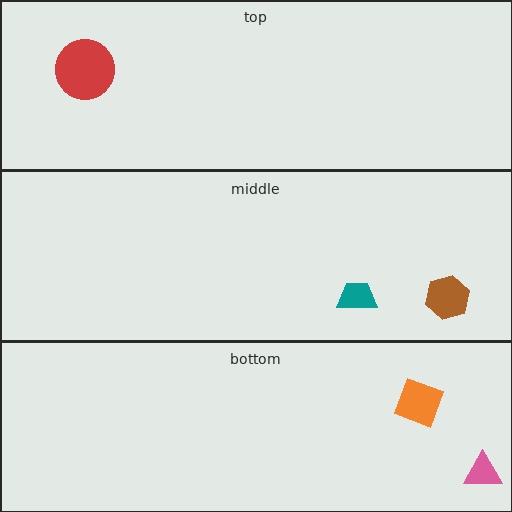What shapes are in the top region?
The red circle.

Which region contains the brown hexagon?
The middle region.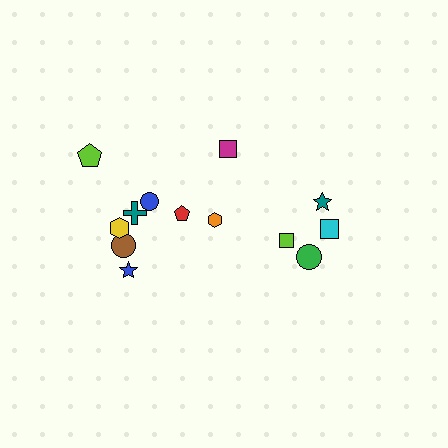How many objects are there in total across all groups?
There are 13 objects.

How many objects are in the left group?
There are 8 objects.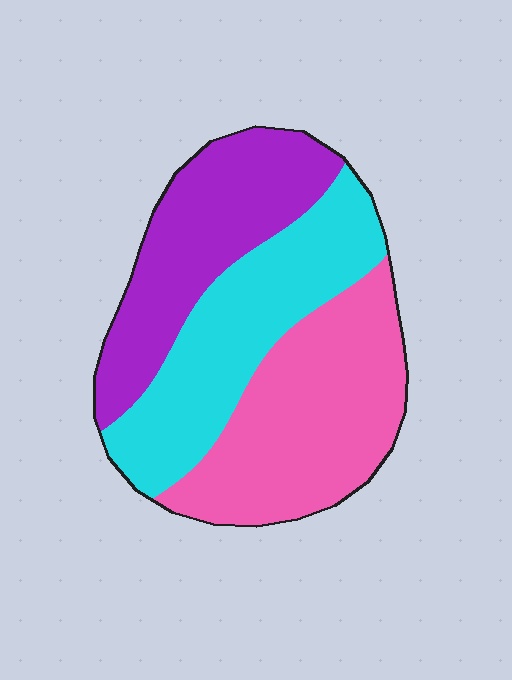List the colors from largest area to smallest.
From largest to smallest: pink, cyan, purple.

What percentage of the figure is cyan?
Cyan takes up about one third (1/3) of the figure.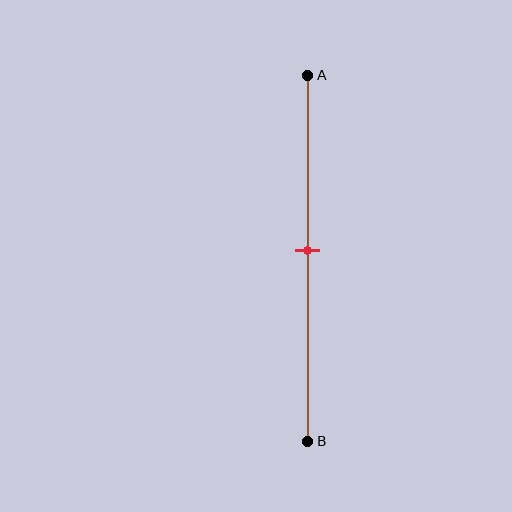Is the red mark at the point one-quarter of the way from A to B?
No, the mark is at about 50% from A, not at the 25% one-quarter point.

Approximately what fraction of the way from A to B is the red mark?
The red mark is approximately 50% of the way from A to B.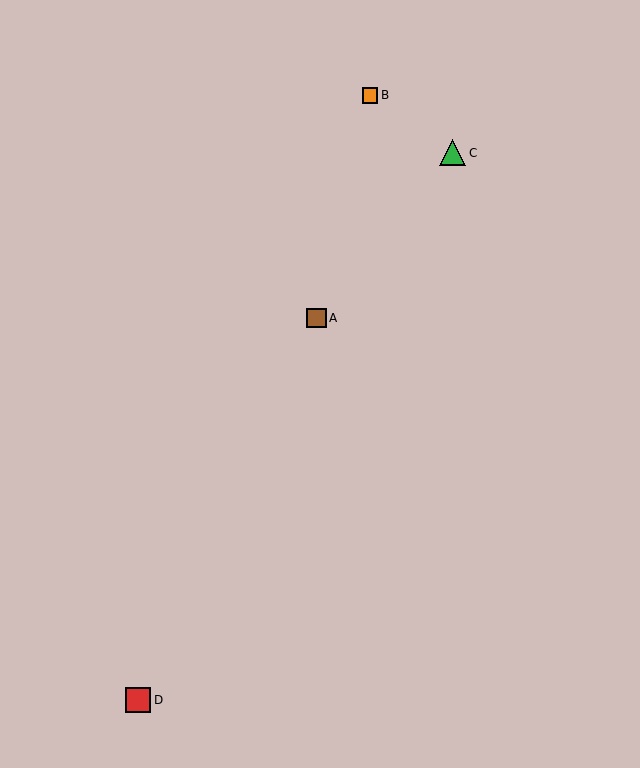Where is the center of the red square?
The center of the red square is at (138, 700).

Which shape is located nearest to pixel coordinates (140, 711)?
The red square (labeled D) at (138, 700) is nearest to that location.